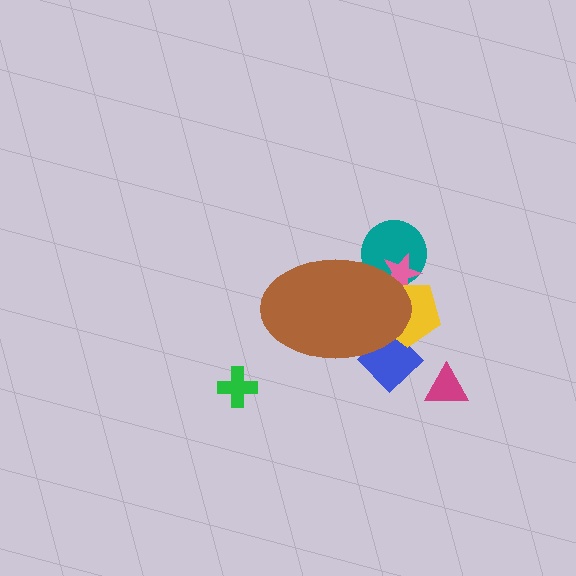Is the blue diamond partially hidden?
Yes, the blue diamond is partially hidden behind the brown ellipse.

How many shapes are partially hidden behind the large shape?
4 shapes are partially hidden.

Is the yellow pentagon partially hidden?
Yes, the yellow pentagon is partially hidden behind the brown ellipse.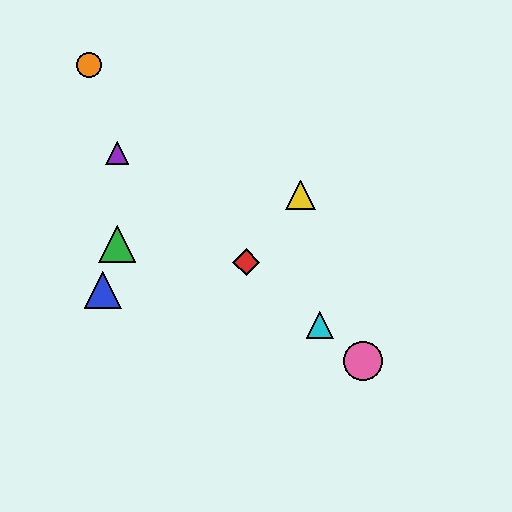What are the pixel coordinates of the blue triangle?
The blue triangle is at (103, 290).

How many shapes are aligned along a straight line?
4 shapes (the red diamond, the purple triangle, the cyan triangle, the pink circle) are aligned along a straight line.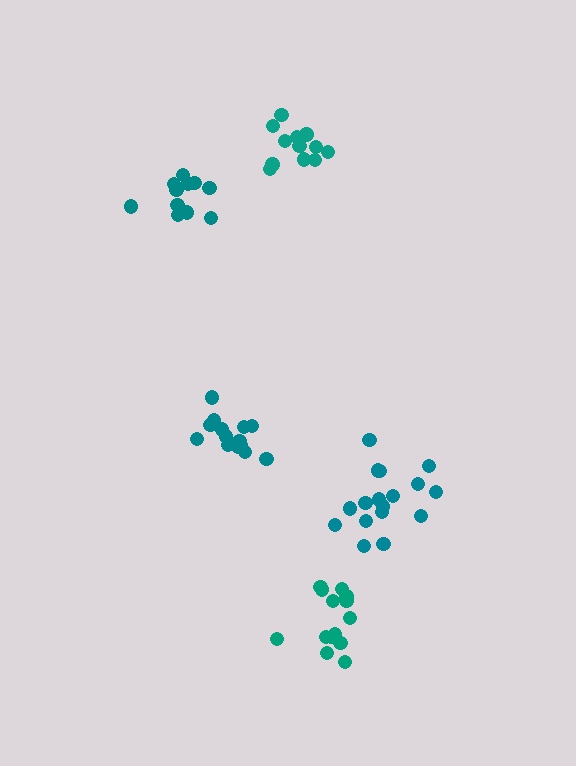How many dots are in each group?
Group 1: 12 dots, Group 2: 14 dots, Group 3: 12 dots, Group 4: 17 dots, Group 5: 14 dots (69 total).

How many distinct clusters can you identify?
There are 5 distinct clusters.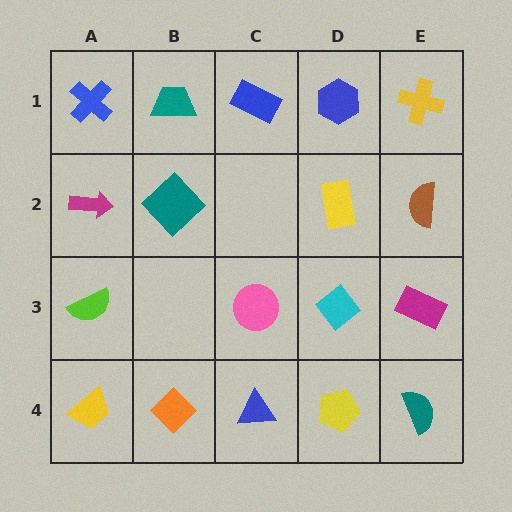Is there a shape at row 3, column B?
No, that cell is empty.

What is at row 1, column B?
A teal trapezoid.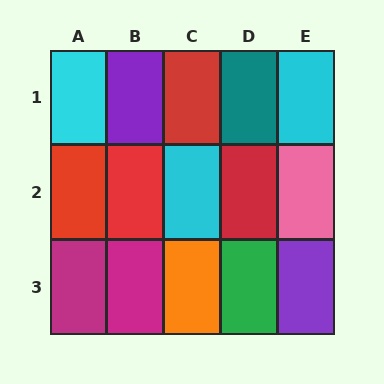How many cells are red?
4 cells are red.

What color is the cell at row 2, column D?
Red.